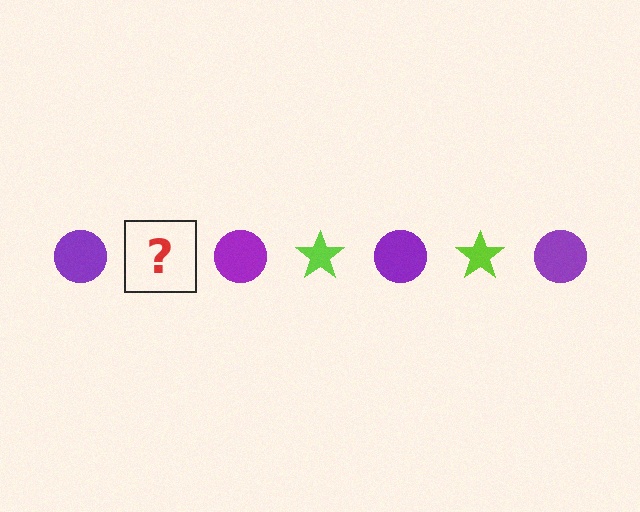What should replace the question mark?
The question mark should be replaced with a lime star.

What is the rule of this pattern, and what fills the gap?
The rule is that the pattern alternates between purple circle and lime star. The gap should be filled with a lime star.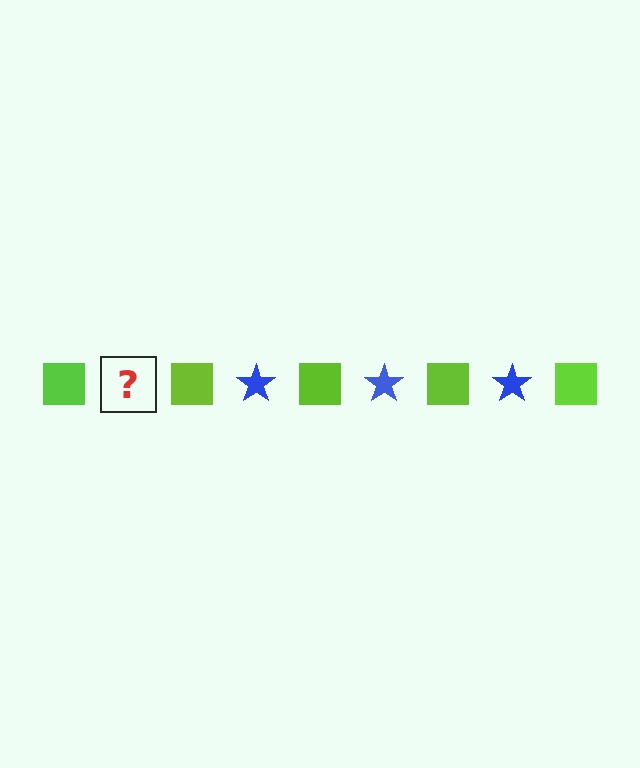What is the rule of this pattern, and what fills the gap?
The rule is that the pattern alternates between lime square and blue star. The gap should be filled with a blue star.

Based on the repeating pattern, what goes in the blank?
The blank should be a blue star.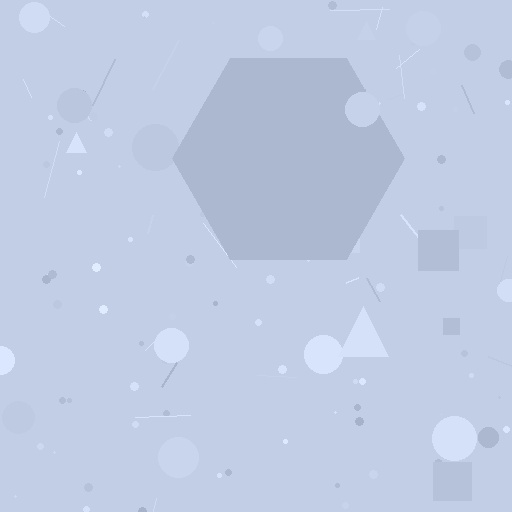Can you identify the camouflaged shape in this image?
The camouflaged shape is a hexagon.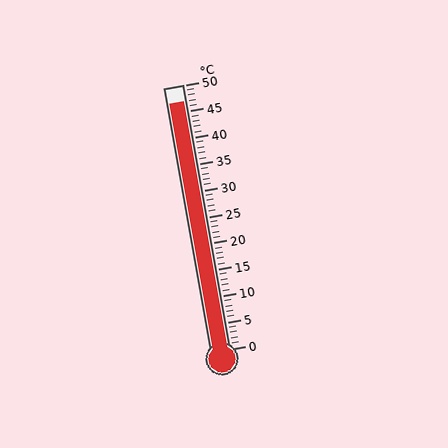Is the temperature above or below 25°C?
The temperature is above 25°C.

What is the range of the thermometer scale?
The thermometer scale ranges from 0°C to 50°C.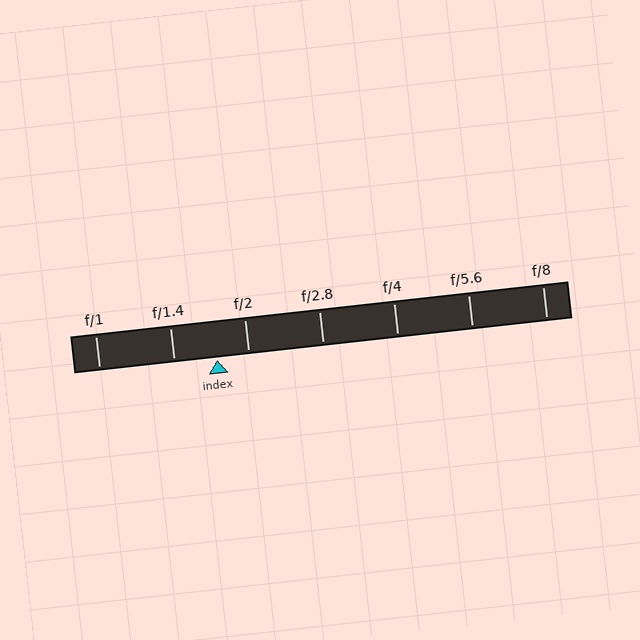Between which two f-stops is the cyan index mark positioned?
The index mark is between f/1.4 and f/2.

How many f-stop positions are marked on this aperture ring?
There are 7 f-stop positions marked.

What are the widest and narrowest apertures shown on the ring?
The widest aperture shown is f/1 and the narrowest is f/8.